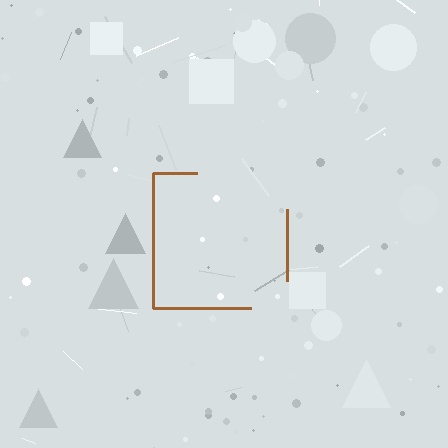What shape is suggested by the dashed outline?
The dashed outline suggests a square.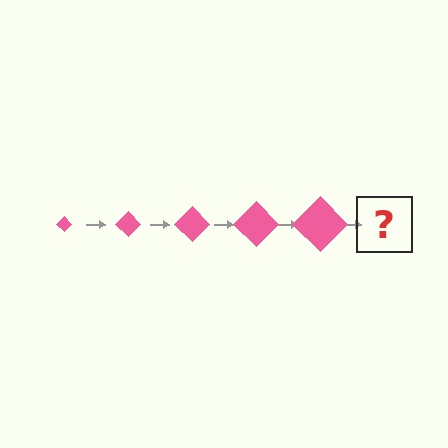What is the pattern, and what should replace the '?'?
The pattern is that the diamond gets progressively larger each step. The '?' should be a pink diamond, larger than the previous one.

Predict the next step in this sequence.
The next step is a pink diamond, larger than the previous one.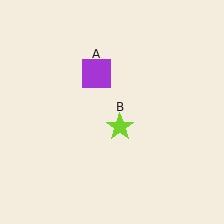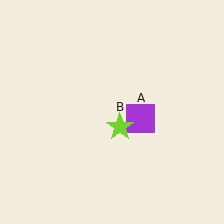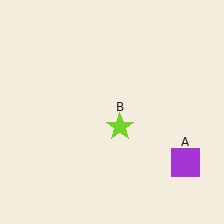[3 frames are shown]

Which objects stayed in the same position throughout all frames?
Lime star (object B) remained stationary.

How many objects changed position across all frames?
1 object changed position: purple square (object A).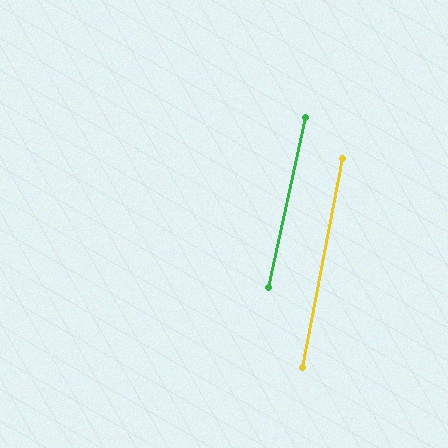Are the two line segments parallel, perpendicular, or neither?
Parallel — their directions differ by only 1.7°.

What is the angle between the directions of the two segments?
Approximately 2 degrees.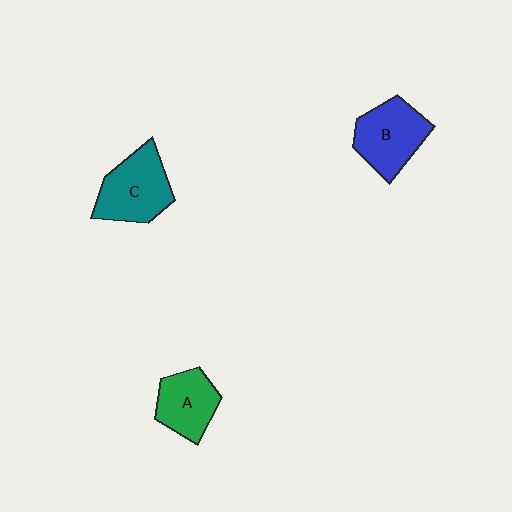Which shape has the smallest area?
Shape A (green).